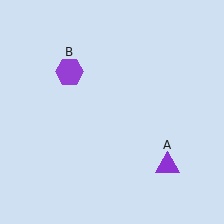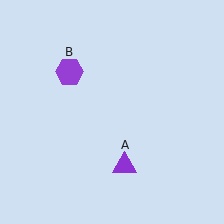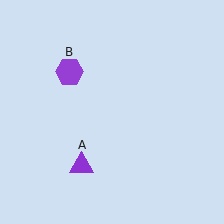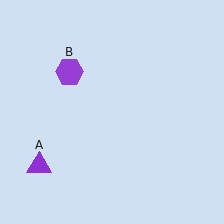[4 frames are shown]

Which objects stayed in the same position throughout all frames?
Purple hexagon (object B) remained stationary.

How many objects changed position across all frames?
1 object changed position: purple triangle (object A).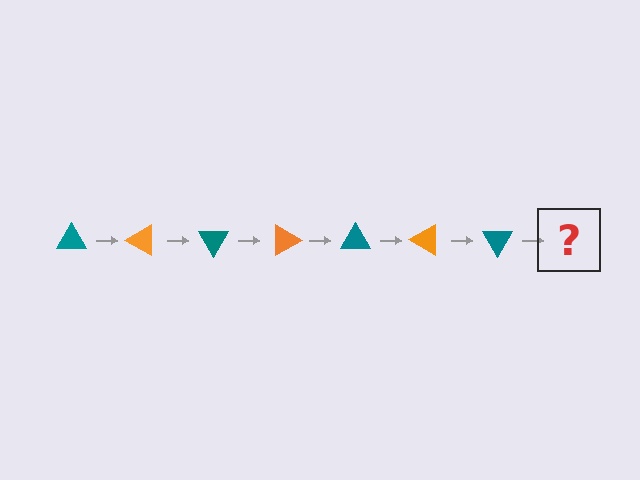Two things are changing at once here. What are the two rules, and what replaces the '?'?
The two rules are that it rotates 30 degrees each step and the color cycles through teal and orange. The '?' should be an orange triangle, rotated 210 degrees from the start.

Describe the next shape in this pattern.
It should be an orange triangle, rotated 210 degrees from the start.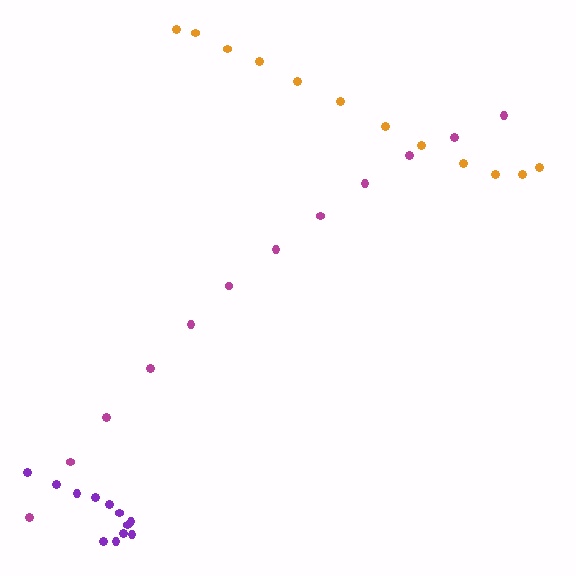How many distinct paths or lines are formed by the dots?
There are 3 distinct paths.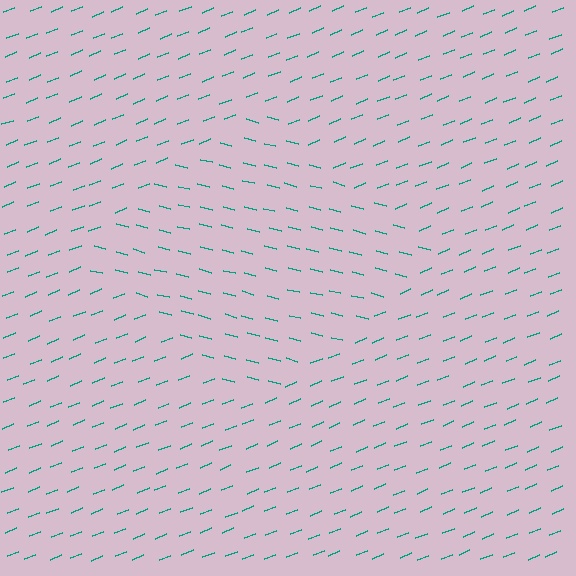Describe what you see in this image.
The image is filled with small teal line segments. A diamond region in the image has lines oriented differently from the surrounding lines, creating a visible texture boundary.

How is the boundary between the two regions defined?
The boundary is defined purely by a change in line orientation (approximately 37 degrees difference). All lines are the same color and thickness.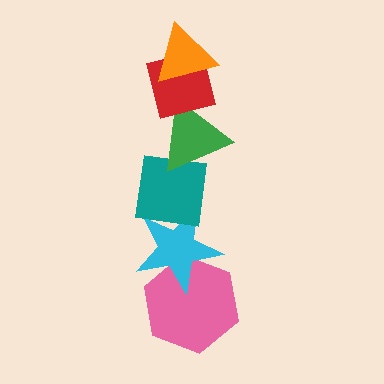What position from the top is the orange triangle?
The orange triangle is 1st from the top.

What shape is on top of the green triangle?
The red square is on top of the green triangle.